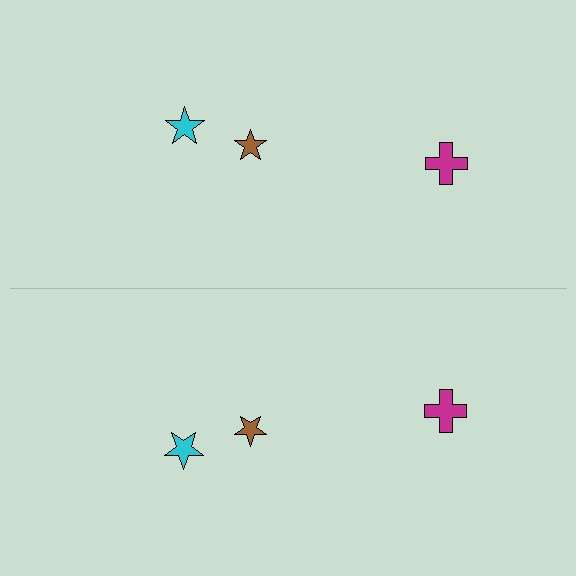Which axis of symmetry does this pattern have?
The pattern has a horizontal axis of symmetry running through the center of the image.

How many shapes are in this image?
There are 6 shapes in this image.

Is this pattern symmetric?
Yes, this pattern has bilateral (reflection) symmetry.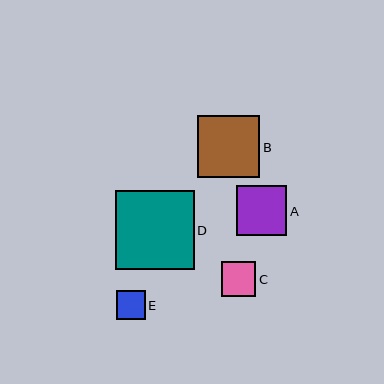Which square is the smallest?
Square E is the smallest with a size of approximately 29 pixels.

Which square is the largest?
Square D is the largest with a size of approximately 79 pixels.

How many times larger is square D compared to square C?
Square D is approximately 2.3 times the size of square C.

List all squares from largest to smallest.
From largest to smallest: D, B, A, C, E.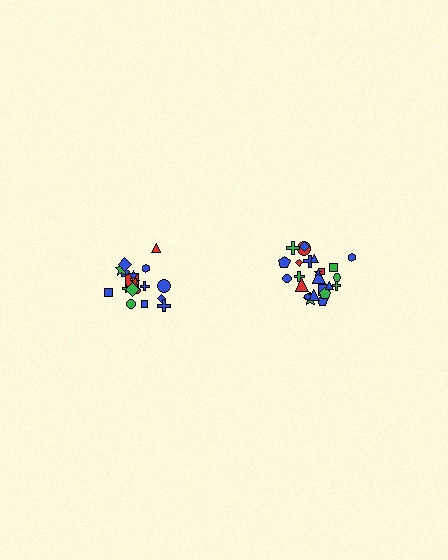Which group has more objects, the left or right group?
The right group.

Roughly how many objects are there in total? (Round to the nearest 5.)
Roughly 45 objects in total.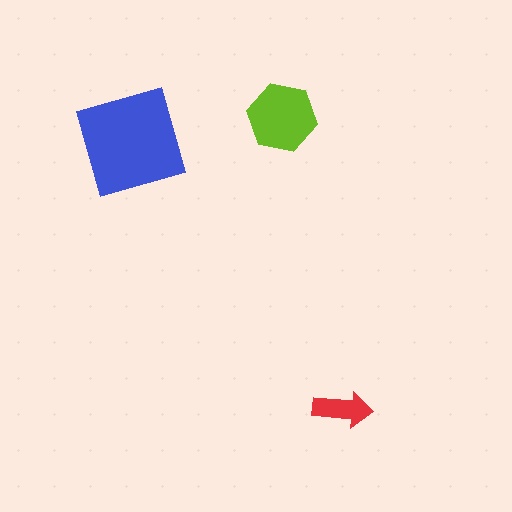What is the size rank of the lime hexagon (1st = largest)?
2nd.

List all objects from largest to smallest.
The blue diamond, the lime hexagon, the red arrow.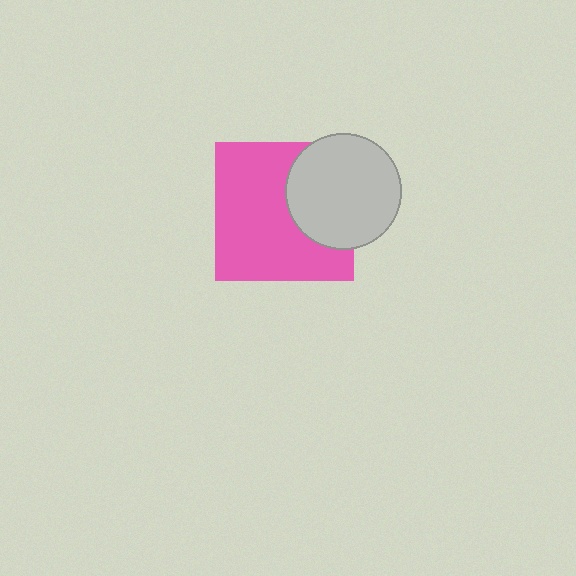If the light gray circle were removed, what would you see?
You would see the complete pink square.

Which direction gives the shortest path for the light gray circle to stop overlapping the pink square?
Moving right gives the shortest separation.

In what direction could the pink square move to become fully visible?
The pink square could move left. That would shift it out from behind the light gray circle entirely.